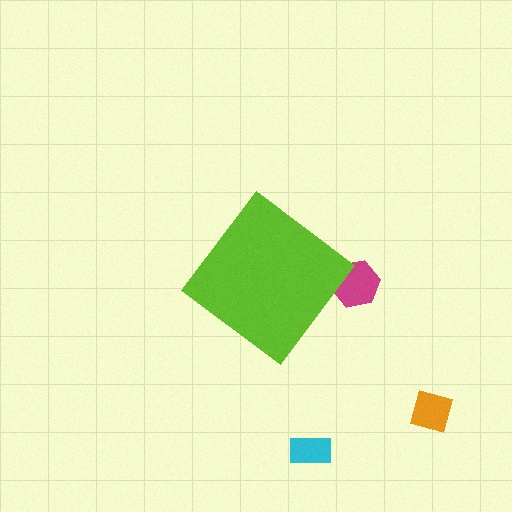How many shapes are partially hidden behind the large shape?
1 shape is partially hidden.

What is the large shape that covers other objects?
A lime diamond.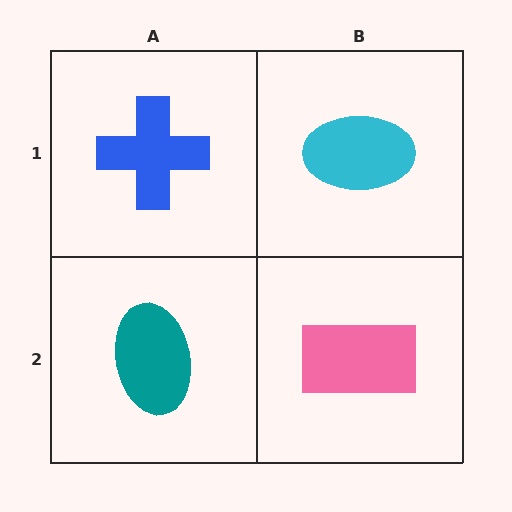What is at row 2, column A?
A teal ellipse.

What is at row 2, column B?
A pink rectangle.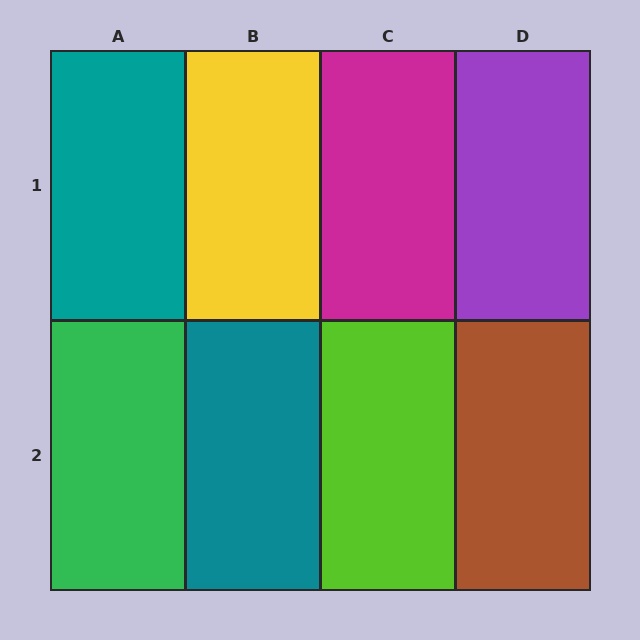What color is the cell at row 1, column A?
Teal.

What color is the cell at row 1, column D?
Purple.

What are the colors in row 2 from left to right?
Green, teal, lime, brown.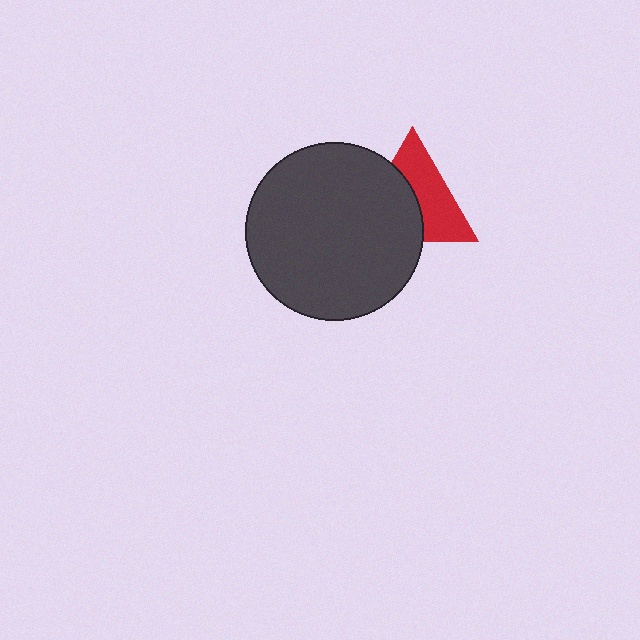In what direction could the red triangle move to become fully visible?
The red triangle could move right. That would shift it out from behind the dark gray circle entirely.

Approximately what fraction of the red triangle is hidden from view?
Roughly 48% of the red triangle is hidden behind the dark gray circle.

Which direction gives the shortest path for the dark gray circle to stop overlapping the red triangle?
Moving left gives the shortest separation.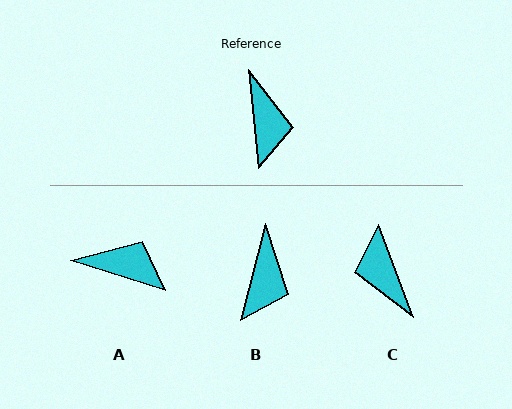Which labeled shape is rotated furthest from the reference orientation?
C, about 166 degrees away.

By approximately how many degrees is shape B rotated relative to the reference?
Approximately 21 degrees clockwise.